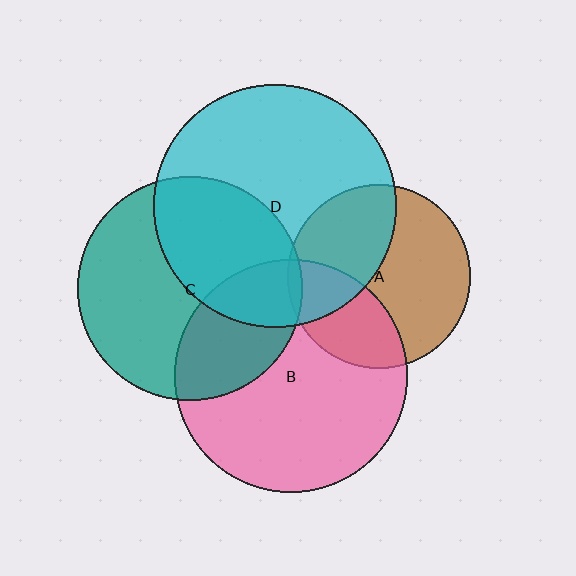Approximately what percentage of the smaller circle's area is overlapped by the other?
Approximately 40%.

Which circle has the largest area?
Circle D (cyan).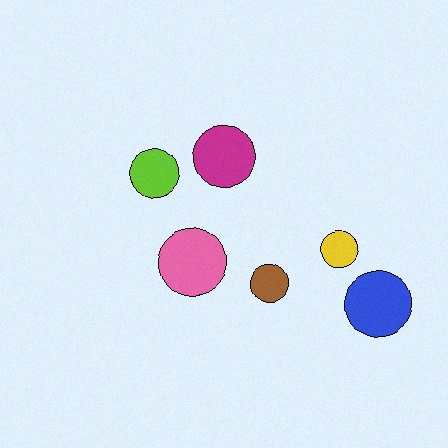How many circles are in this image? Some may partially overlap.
There are 6 circles.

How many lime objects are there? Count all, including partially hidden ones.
There is 1 lime object.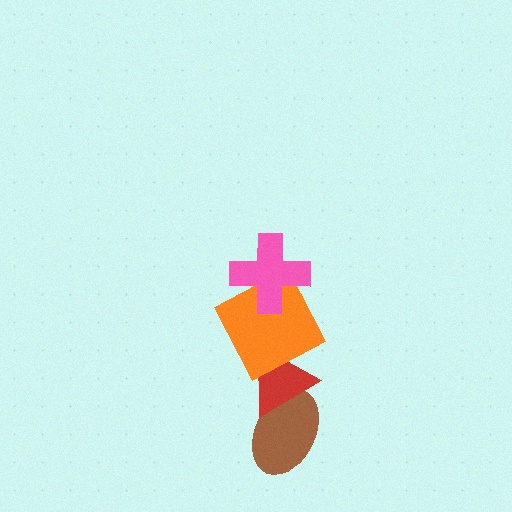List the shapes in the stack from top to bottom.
From top to bottom: the pink cross, the orange square, the red triangle, the brown ellipse.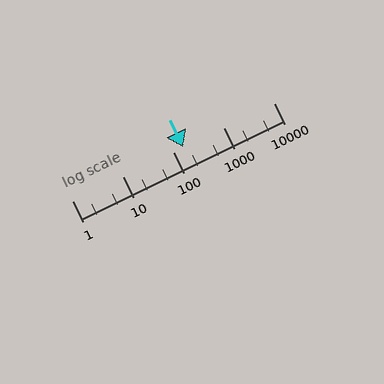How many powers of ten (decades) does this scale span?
The scale spans 4 decades, from 1 to 10000.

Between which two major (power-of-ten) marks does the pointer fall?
The pointer is between 100 and 1000.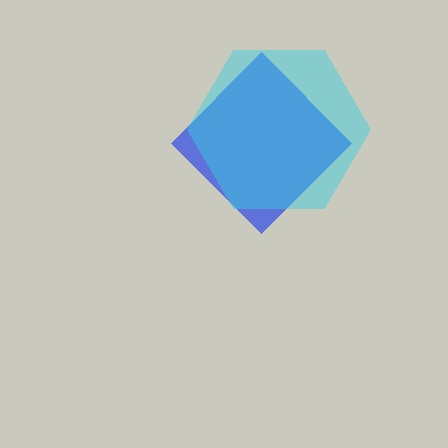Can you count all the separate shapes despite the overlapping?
Yes, there are 2 separate shapes.